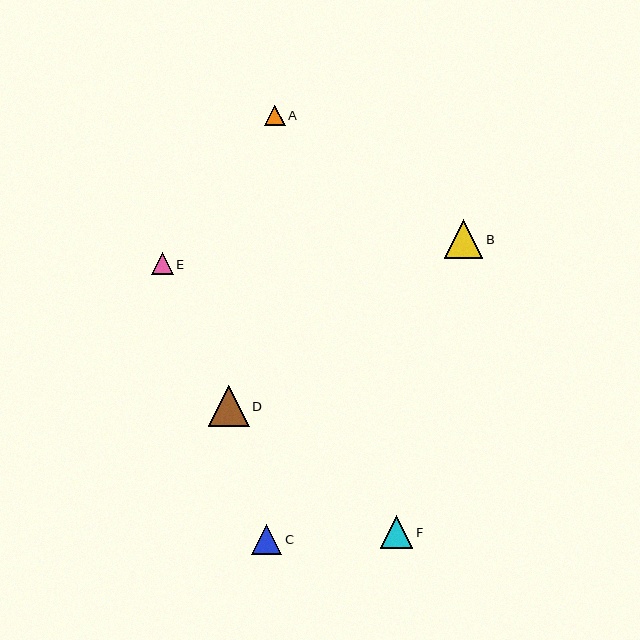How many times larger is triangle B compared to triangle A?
Triangle B is approximately 1.9 times the size of triangle A.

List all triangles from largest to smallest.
From largest to smallest: D, B, F, C, E, A.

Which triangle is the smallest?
Triangle A is the smallest with a size of approximately 21 pixels.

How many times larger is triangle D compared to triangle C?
Triangle D is approximately 1.4 times the size of triangle C.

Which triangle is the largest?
Triangle D is the largest with a size of approximately 41 pixels.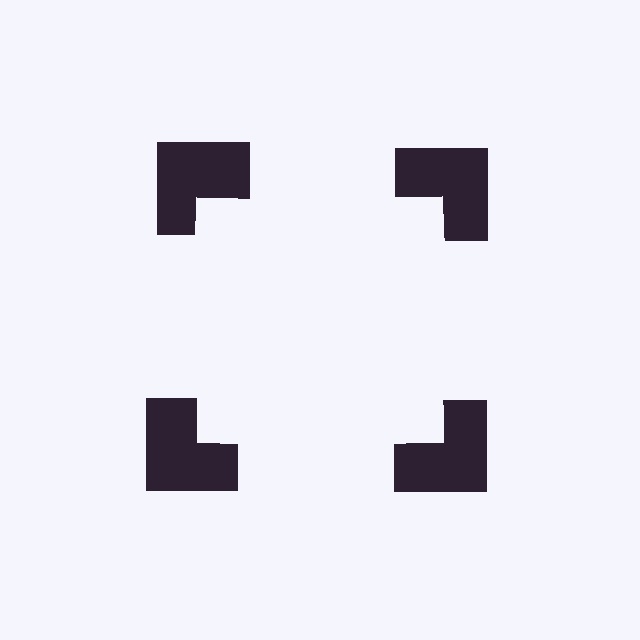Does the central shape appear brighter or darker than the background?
It typically appears slightly brighter than the background, even though no actual brightness change is drawn.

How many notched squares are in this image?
There are 4 — one at each vertex of the illusory square.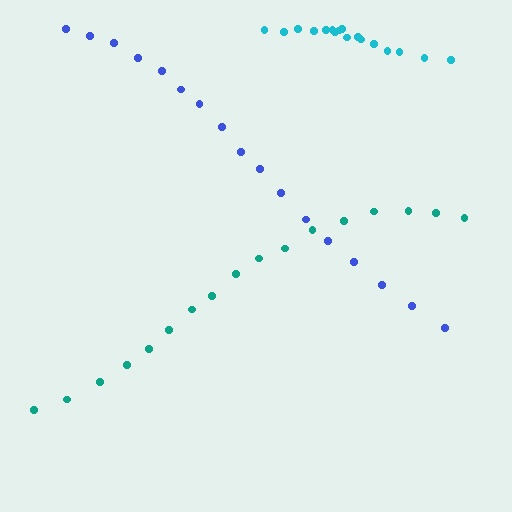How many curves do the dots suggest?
There are 3 distinct paths.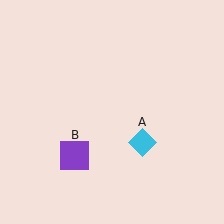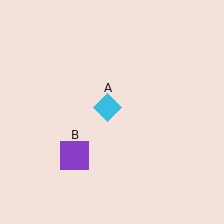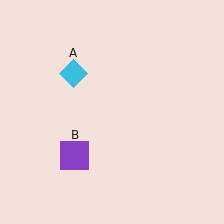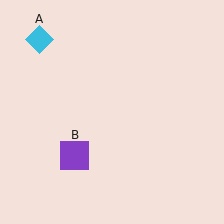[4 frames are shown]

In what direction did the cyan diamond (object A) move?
The cyan diamond (object A) moved up and to the left.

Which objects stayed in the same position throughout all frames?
Purple square (object B) remained stationary.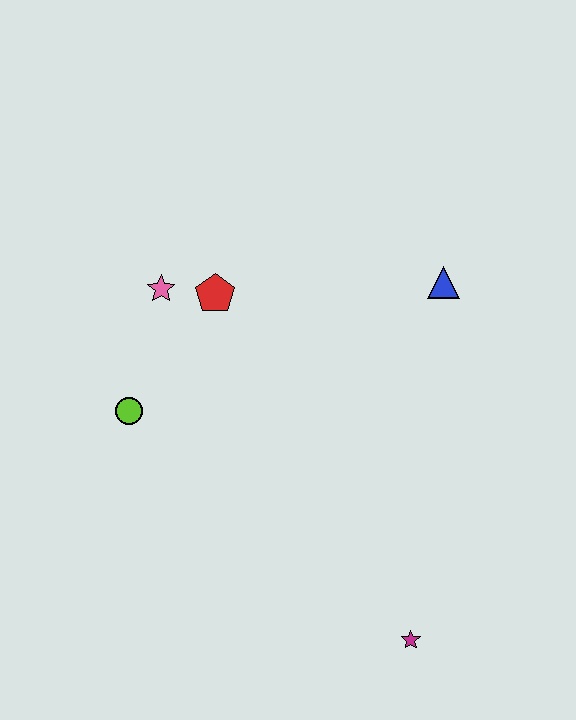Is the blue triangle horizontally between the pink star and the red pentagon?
No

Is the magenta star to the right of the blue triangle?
No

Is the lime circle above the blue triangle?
No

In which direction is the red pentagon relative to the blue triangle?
The red pentagon is to the left of the blue triangle.